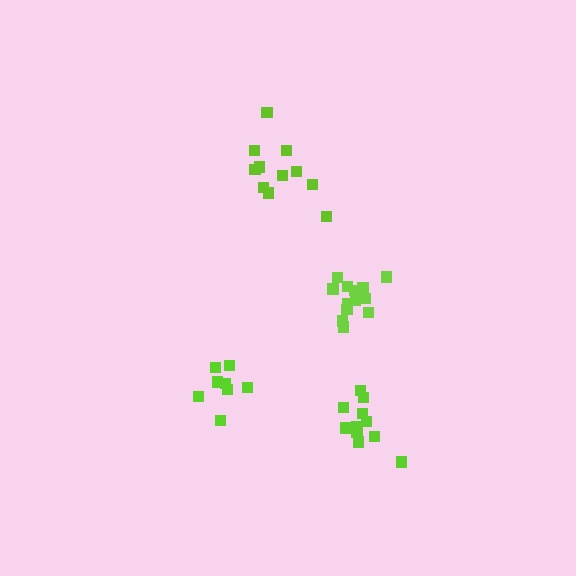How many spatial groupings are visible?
There are 4 spatial groupings.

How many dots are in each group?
Group 1: 11 dots, Group 2: 13 dots, Group 3: 9 dots, Group 4: 11 dots (44 total).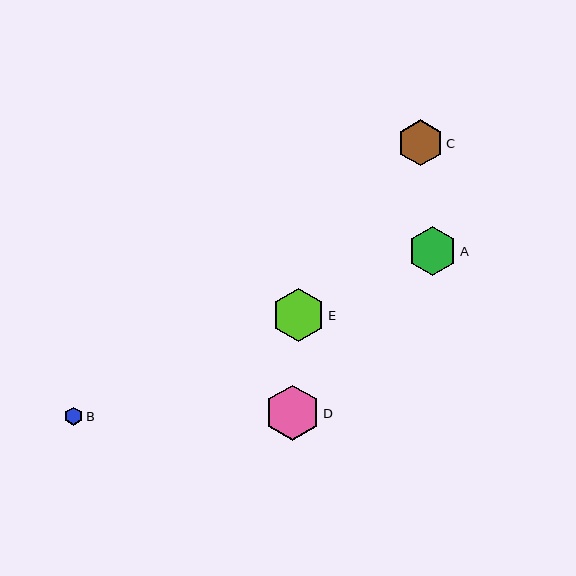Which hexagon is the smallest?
Hexagon B is the smallest with a size of approximately 18 pixels.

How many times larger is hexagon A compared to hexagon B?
Hexagon A is approximately 2.8 times the size of hexagon B.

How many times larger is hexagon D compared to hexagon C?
Hexagon D is approximately 1.2 times the size of hexagon C.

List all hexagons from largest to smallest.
From largest to smallest: D, E, A, C, B.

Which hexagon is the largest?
Hexagon D is the largest with a size of approximately 56 pixels.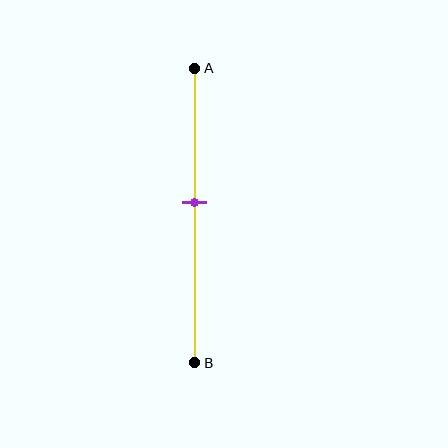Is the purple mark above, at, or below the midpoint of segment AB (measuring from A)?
The purple mark is above the midpoint of segment AB.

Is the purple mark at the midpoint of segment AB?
No, the mark is at about 45% from A, not at the 50% midpoint.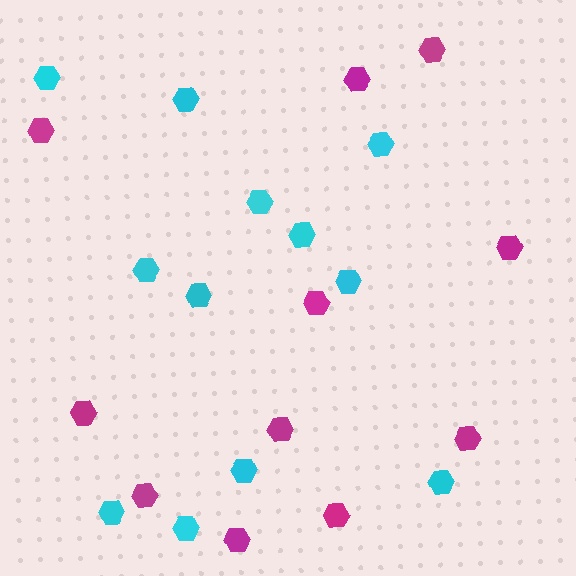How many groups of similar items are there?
There are 2 groups: one group of cyan hexagons (12) and one group of magenta hexagons (11).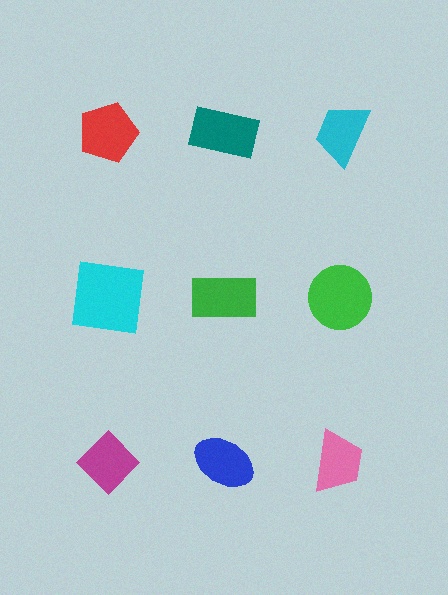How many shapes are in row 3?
3 shapes.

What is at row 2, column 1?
A cyan square.